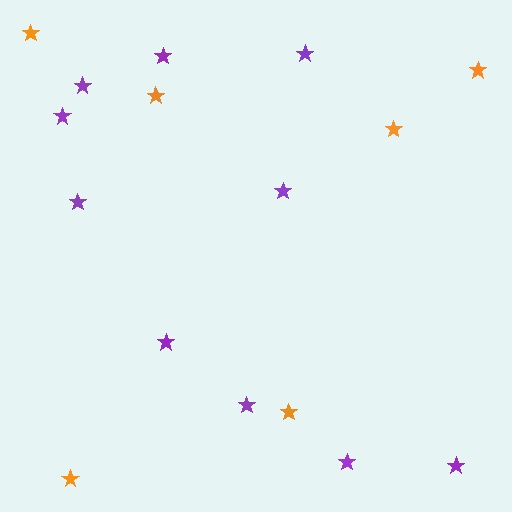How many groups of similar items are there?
There are 2 groups: one group of purple stars (10) and one group of orange stars (6).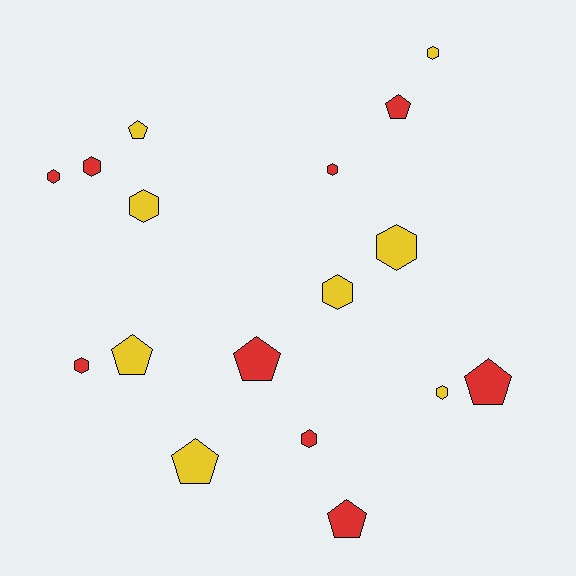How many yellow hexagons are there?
There are 5 yellow hexagons.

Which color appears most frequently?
Red, with 9 objects.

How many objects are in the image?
There are 17 objects.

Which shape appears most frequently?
Hexagon, with 10 objects.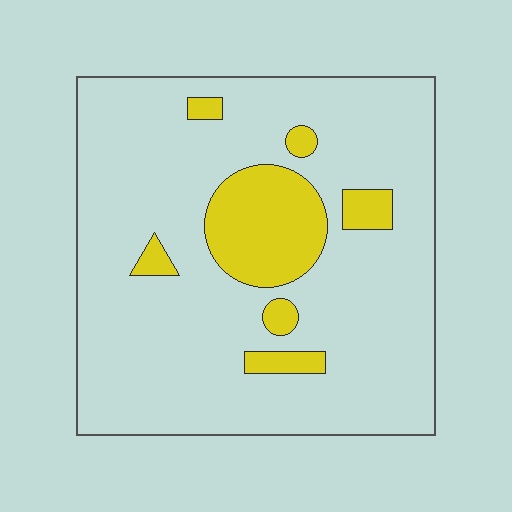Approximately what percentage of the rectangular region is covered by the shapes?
Approximately 15%.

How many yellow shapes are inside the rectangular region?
7.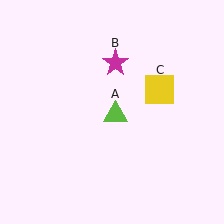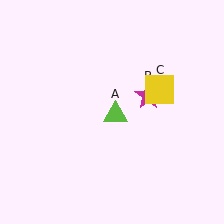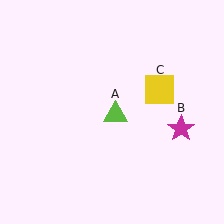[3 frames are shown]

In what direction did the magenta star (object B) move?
The magenta star (object B) moved down and to the right.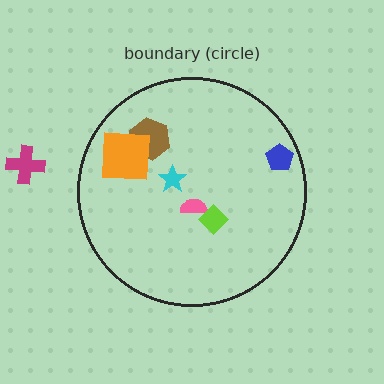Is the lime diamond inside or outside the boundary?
Inside.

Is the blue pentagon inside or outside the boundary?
Inside.